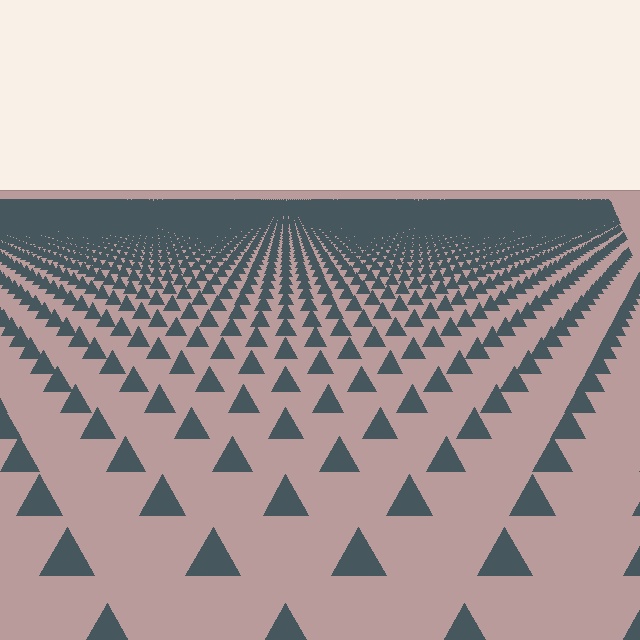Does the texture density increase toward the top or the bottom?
Density increases toward the top.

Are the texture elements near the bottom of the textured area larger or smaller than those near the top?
Larger. Near the bottom, elements are closer to the viewer and appear at a bigger on-screen size.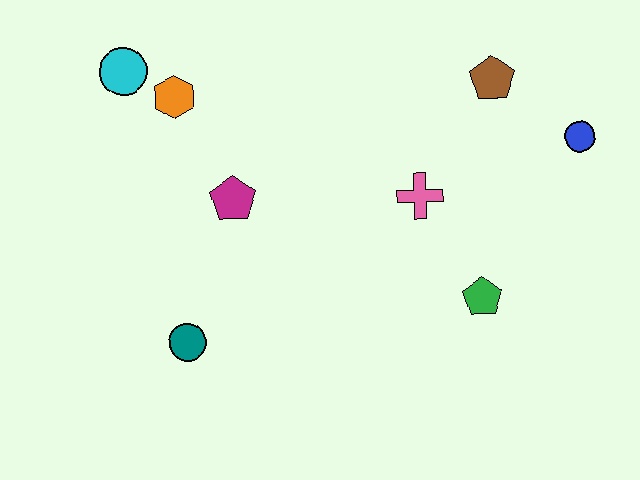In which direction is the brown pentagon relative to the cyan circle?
The brown pentagon is to the right of the cyan circle.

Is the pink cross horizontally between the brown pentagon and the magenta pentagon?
Yes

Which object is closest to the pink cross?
The green pentagon is closest to the pink cross.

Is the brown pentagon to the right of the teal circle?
Yes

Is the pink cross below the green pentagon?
No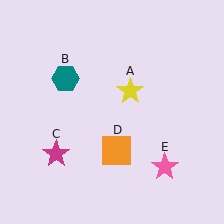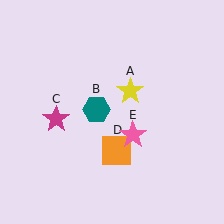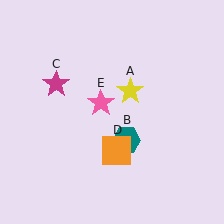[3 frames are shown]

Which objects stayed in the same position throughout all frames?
Yellow star (object A) and orange square (object D) remained stationary.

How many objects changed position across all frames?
3 objects changed position: teal hexagon (object B), magenta star (object C), pink star (object E).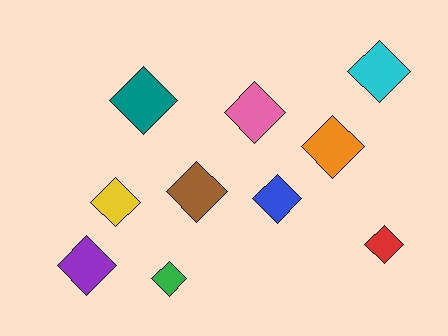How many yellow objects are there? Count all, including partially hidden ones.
There is 1 yellow object.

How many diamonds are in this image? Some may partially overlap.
There are 10 diamonds.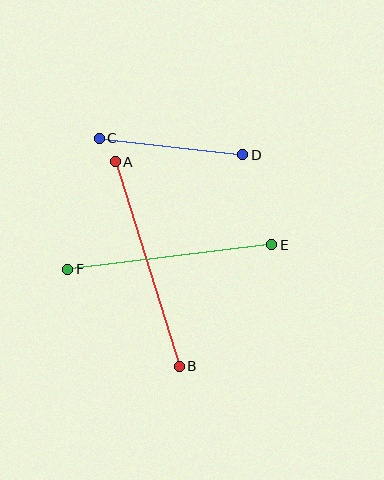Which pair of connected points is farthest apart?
Points A and B are farthest apart.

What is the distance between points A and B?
The distance is approximately 214 pixels.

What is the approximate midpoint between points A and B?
The midpoint is at approximately (147, 264) pixels.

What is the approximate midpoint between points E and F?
The midpoint is at approximately (170, 257) pixels.